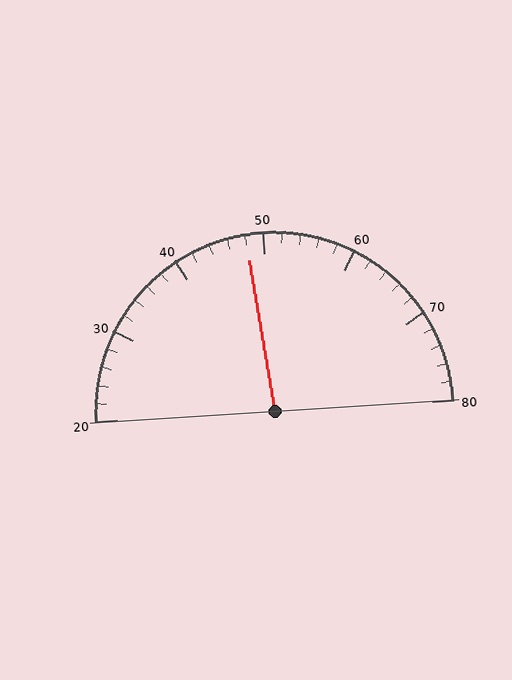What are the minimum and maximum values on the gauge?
The gauge ranges from 20 to 80.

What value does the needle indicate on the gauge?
The needle indicates approximately 48.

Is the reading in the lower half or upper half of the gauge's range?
The reading is in the lower half of the range (20 to 80).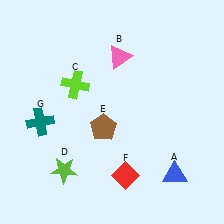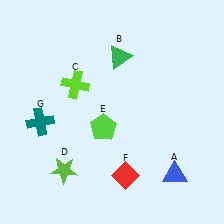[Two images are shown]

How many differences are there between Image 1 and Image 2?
There are 2 differences between the two images.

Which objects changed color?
B changed from pink to green. E changed from brown to lime.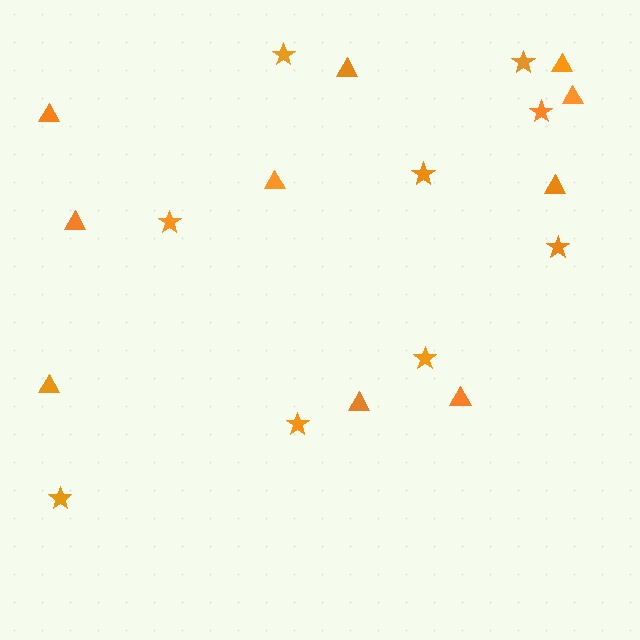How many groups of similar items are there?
There are 2 groups: one group of triangles (10) and one group of stars (9).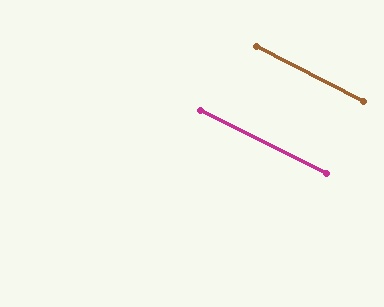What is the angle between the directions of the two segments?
Approximately 1 degree.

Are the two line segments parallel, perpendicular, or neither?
Parallel — their directions differ by only 0.9°.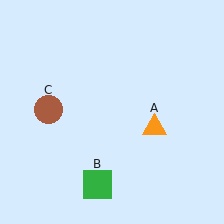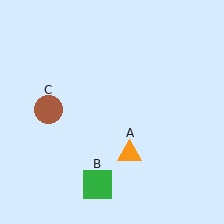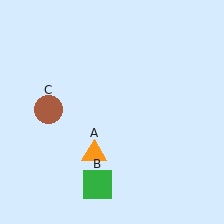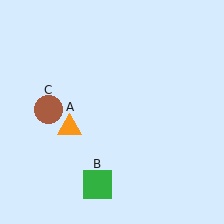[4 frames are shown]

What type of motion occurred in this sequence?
The orange triangle (object A) rotated clockwise around the center of the scene.